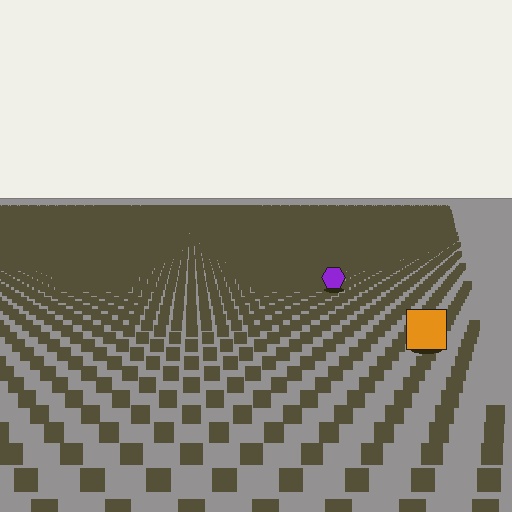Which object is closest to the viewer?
The orange square is closest. The texture marks near it are larger and more spread out.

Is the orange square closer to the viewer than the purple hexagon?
Yes. The orange square is closer — you can tell from the texture gradient: the ground texture is coarser near it.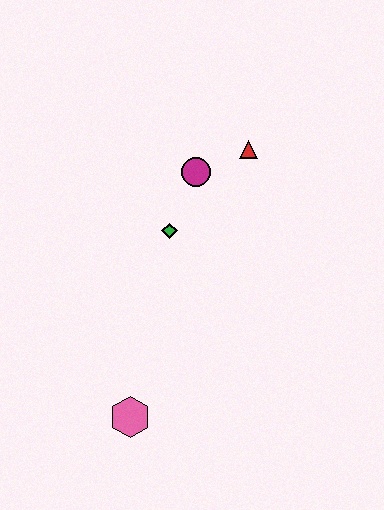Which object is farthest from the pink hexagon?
The red triangle is farthest from the pink hexagon.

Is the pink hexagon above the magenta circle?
No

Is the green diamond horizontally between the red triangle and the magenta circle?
No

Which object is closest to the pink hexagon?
The green diamond is closest to the pink hexagon.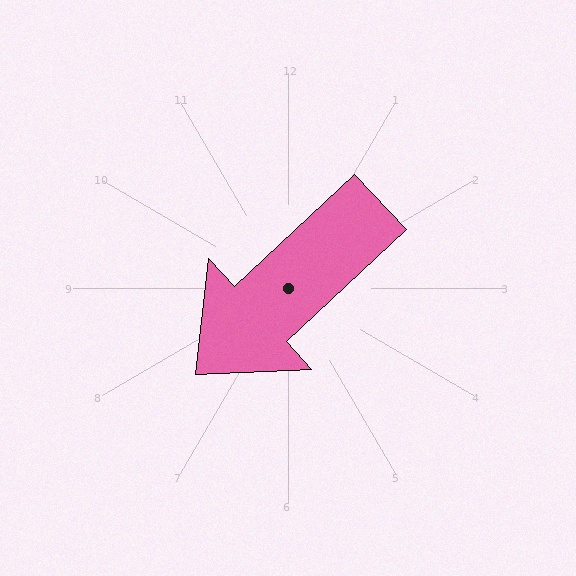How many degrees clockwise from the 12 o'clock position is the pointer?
Approximately 227 degrees.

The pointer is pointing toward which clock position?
Roughly 8 o'clock.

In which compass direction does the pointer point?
Southwest.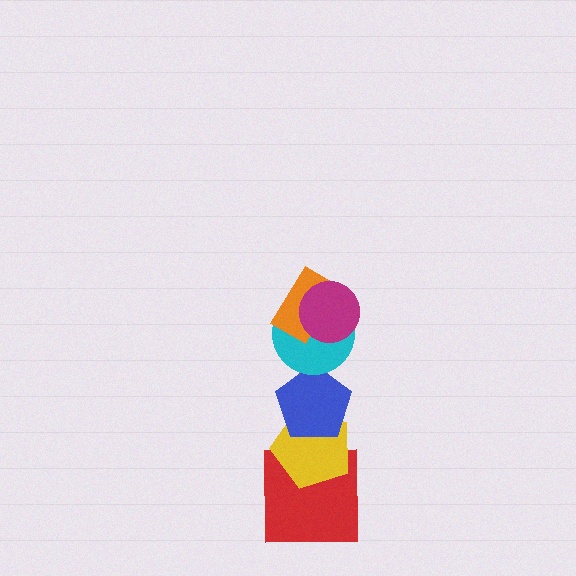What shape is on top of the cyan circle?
The orange rectangle is on top of the cyan circle.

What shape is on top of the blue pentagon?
The cyan circle is on top of the blue pentagon.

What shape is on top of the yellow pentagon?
The blue pentagon is on top of the yellow pentagon.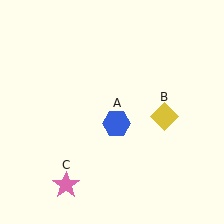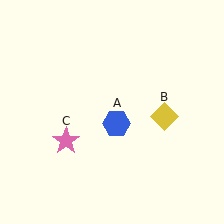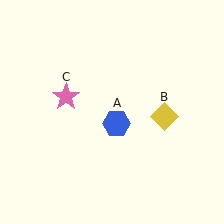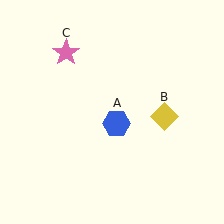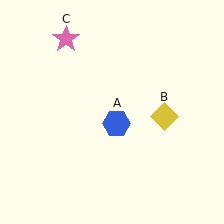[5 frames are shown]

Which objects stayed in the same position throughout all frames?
Blue hexagon (object A) and yellow diamond (object B) remained stationary.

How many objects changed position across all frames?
1 object changed position: pink star (object C).